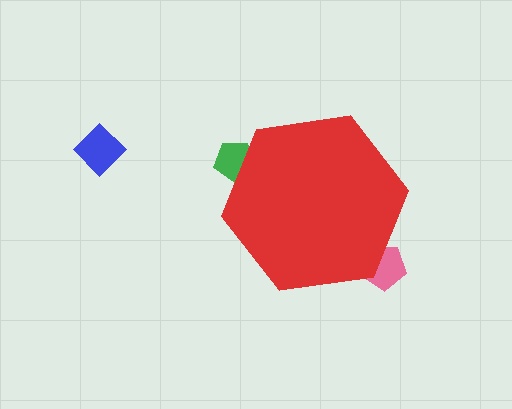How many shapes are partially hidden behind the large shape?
2 shapes are partially hidden.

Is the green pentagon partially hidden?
Yes, the green pentagon is partially hidden behind the red hexagon.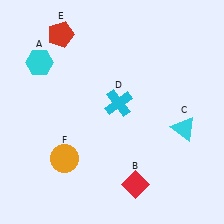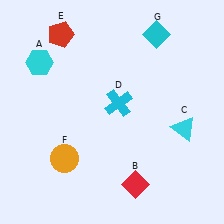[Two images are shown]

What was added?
A cyan diamond (G) was added in Image 2.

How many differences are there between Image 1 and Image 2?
There is 1 difference between the two images.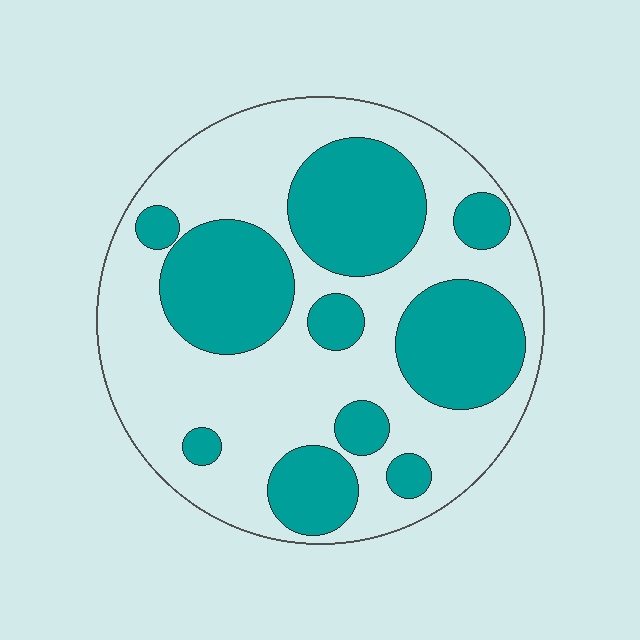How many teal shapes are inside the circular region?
10.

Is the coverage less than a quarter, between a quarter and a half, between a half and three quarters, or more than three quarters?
Between a quarter and a half.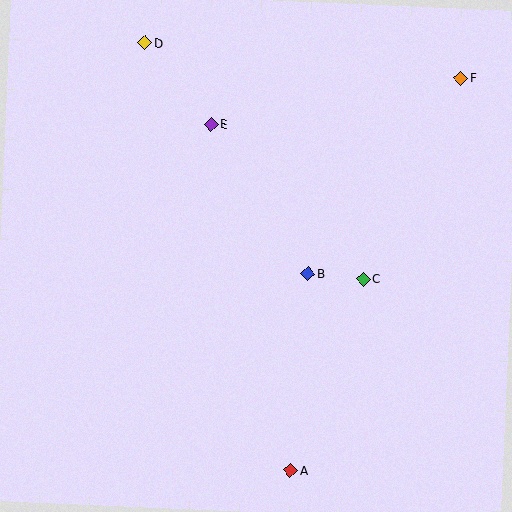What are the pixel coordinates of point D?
Point D is at (145, 43).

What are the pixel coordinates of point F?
Point F is at (461, 78).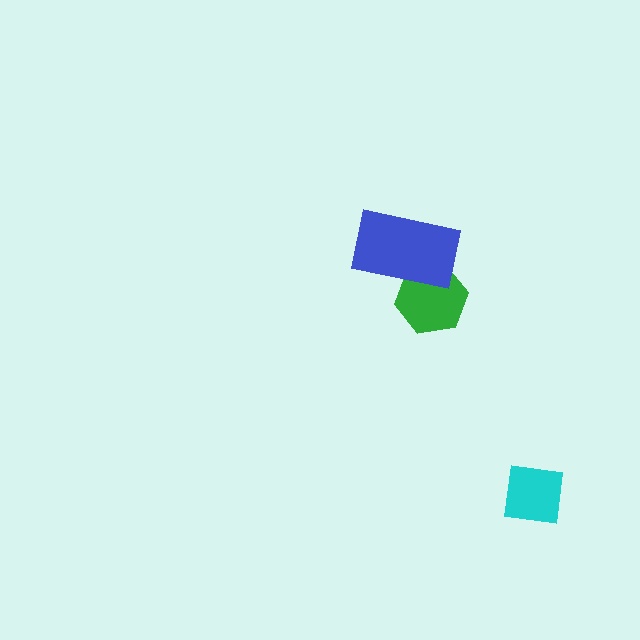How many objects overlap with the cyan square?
0 objects overlap with the cyan square.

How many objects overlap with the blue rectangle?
1 object overlaps with the blue rectangle.